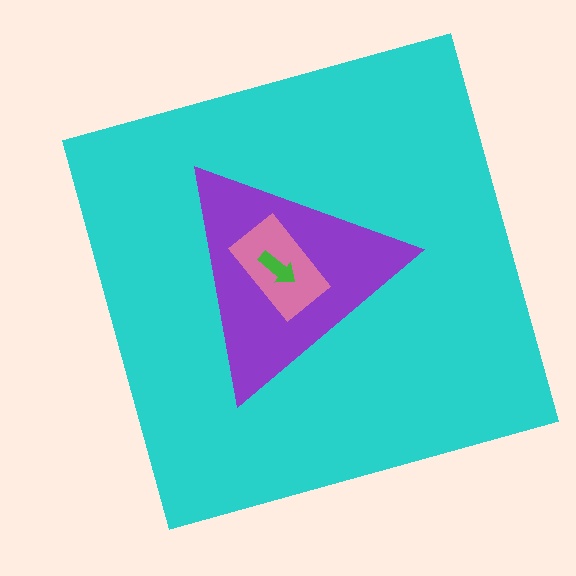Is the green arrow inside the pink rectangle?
Yes.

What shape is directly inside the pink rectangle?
The green arrow.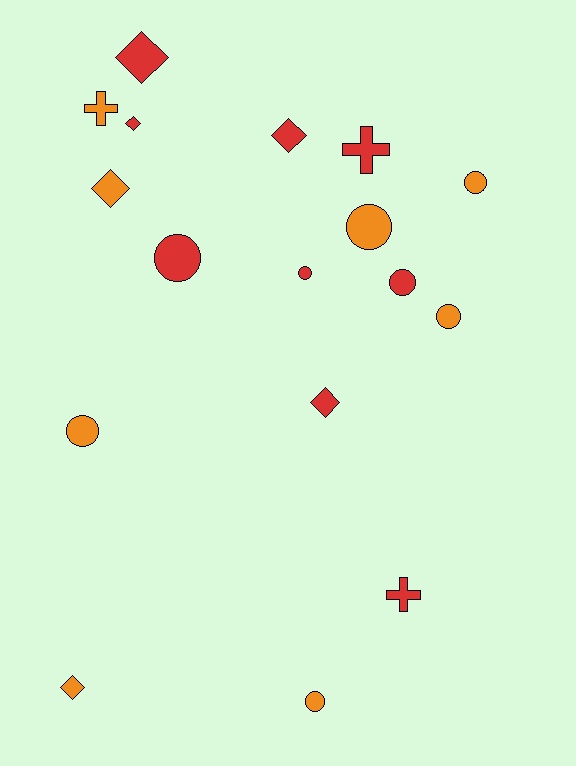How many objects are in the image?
There are 17 objects.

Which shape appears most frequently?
Circle, with 8 objects.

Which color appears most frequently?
Red, with 9 objects.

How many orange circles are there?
There are 5 orange circles.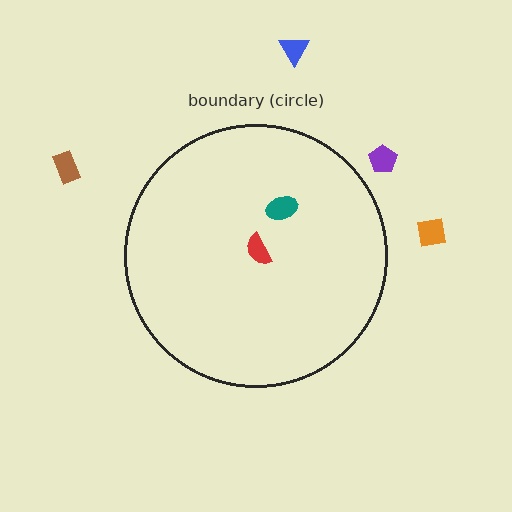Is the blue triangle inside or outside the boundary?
Outside.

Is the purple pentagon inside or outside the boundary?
Outside.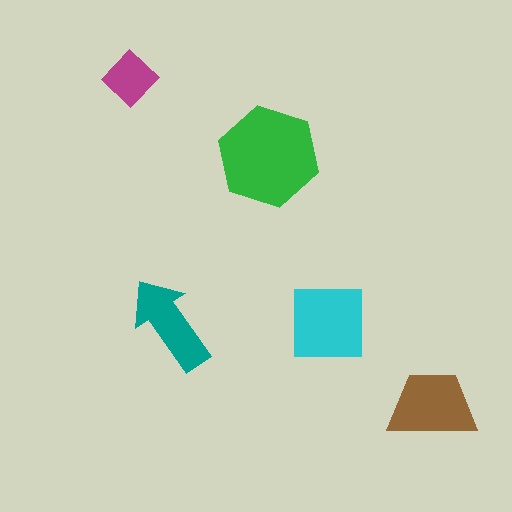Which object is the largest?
The green hexagon.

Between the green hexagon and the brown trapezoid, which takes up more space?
The green hexagon.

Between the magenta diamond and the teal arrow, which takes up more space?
The teal arrow.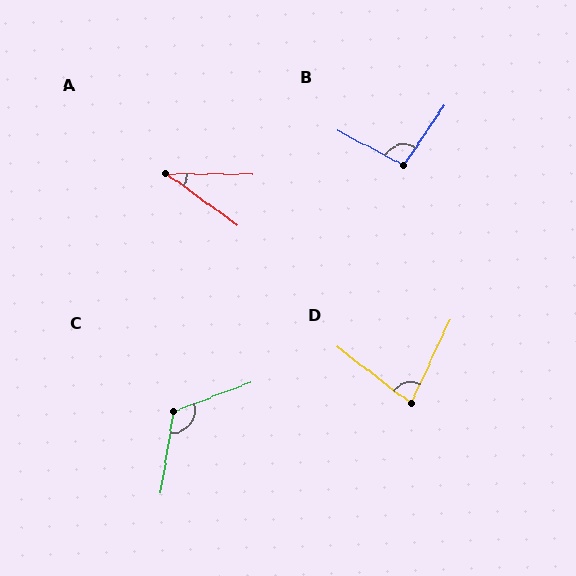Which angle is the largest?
C, at approximately 120 degrees.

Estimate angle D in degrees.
Approximately 78 degrees.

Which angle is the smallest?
A, at approximately 35 degrees.